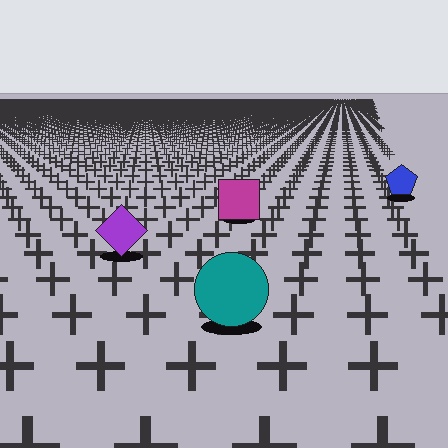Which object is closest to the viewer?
The teal circle is closest. The texture marks near it are larger and more spread out.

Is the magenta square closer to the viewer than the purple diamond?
No. The purple diamond is closer — you can tell from the texture gradient: the ground texture is coarser near it.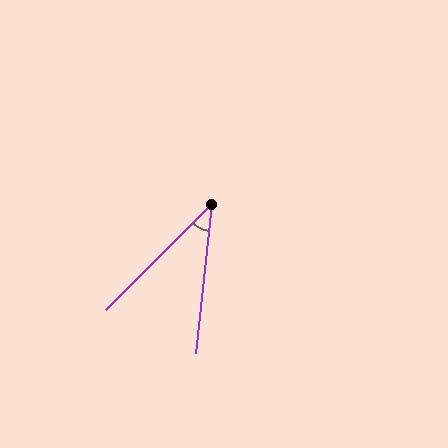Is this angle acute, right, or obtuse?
It is acute.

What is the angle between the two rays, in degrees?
Approximately 38 degrees.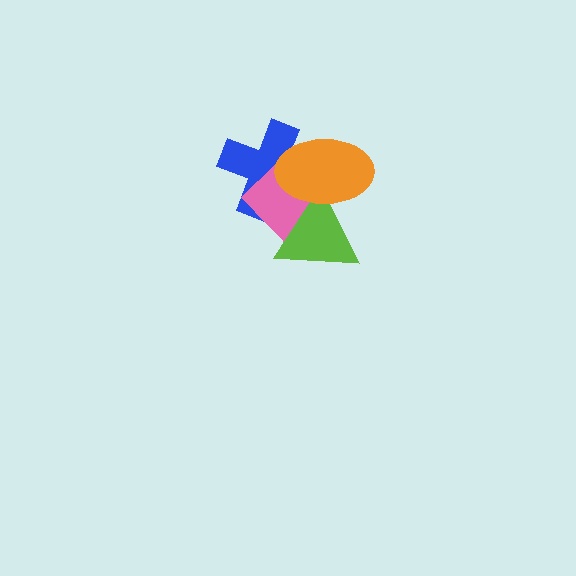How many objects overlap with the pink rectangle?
3 objects overlap with the pink rectangle.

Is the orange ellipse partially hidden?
No, no other shape covers it.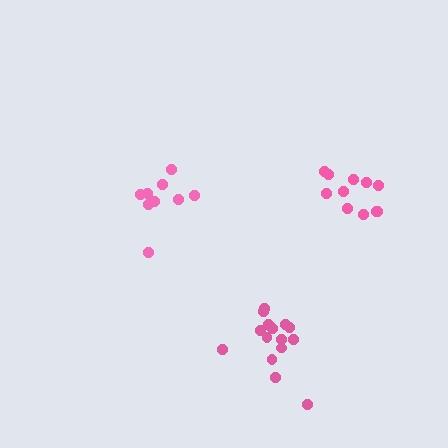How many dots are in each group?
Group 1: 15 dots, Group 2: 11 dots, Group 3: 9 dots (35 total).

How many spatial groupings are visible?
There are 3 spatial groupings.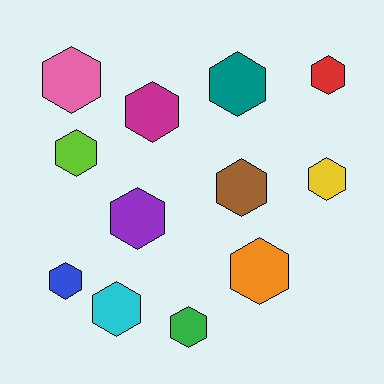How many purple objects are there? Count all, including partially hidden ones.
There is 1 purple object.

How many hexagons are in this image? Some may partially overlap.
There are 12 hexagons.